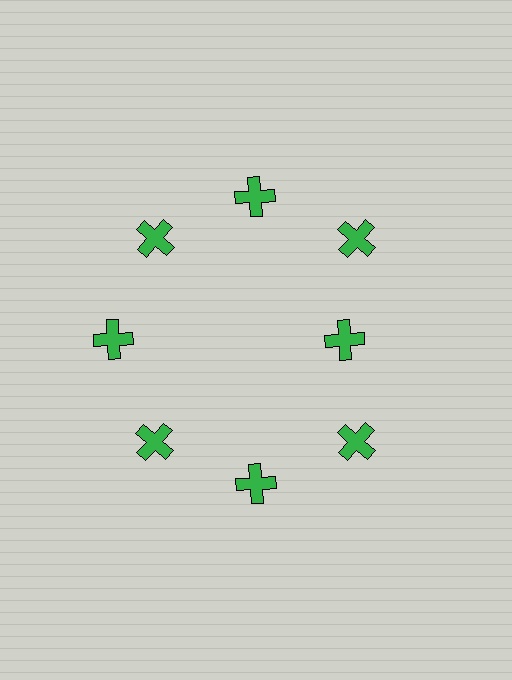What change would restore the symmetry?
The symmetry would be restored by moving it outward, back onto the ring so that all 8 crosses sit at equal angles and equal distance from the center.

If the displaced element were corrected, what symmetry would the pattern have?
It would have 8-fold rotational symmetry — the pattern would map onto itself every 45 degrees.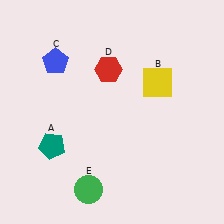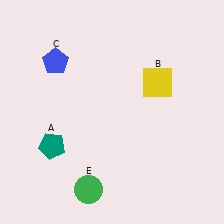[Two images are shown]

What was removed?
The red hexagon (D) was removed in Image 2.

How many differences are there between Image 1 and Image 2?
There is 1 difference between the two images.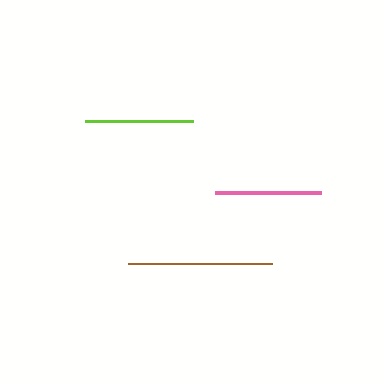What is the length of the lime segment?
The lime segment is approximately 108 pixels long.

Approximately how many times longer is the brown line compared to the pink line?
The brown line is approximately 1.4 times the length of the pink line.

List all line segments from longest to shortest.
From longest to shortest: brown, lime, pink.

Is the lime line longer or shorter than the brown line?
The brown line is longer than the lime line.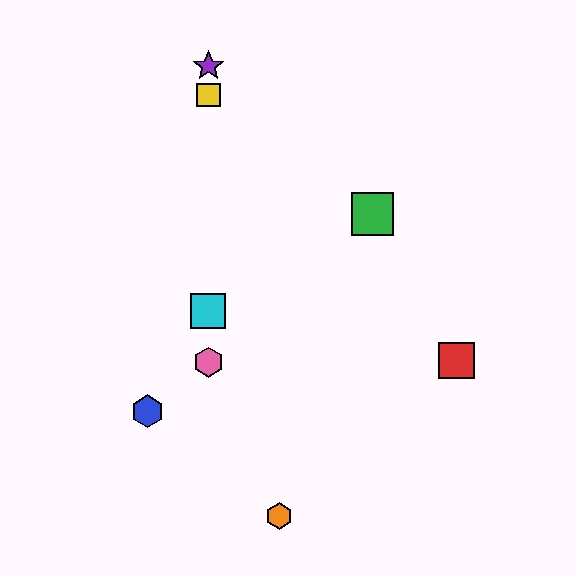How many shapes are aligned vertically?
4 shapes (the yellow square, the purple star, the cyan square, the pink hexagon) are aligned vertically.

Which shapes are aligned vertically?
The yellow square, the purple star, the cyan square, the pink hexagon are aligned vertically.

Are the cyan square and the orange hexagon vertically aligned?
No, the cyan square is at x≈208 and the orange hexagon is at x≈279.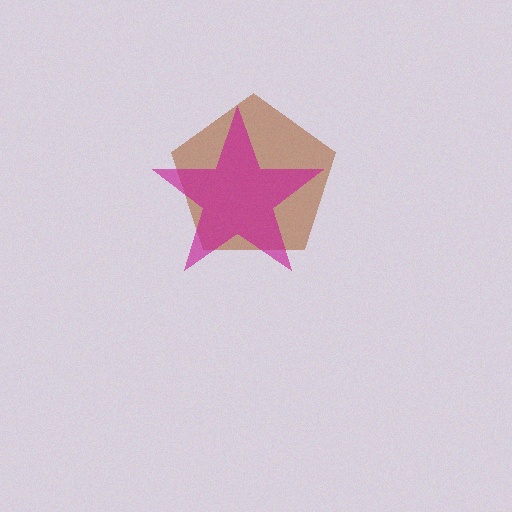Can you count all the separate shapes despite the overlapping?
Yes, there are 2 separate shapes.